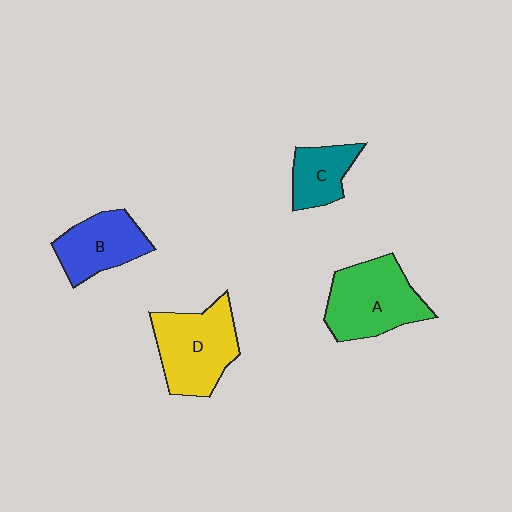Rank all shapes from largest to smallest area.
From largest to smallest: A (green), D (yellow), B (blue), C (teal).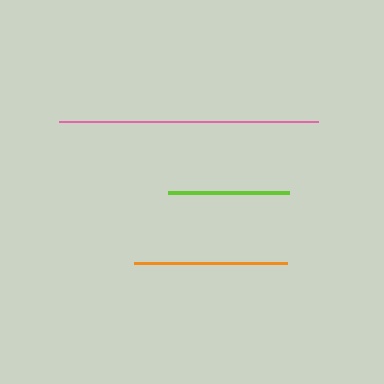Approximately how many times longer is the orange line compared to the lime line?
The orange line is approximately 1.3 times the length of the lime line.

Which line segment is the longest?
The pink line is the longest at approximately 259 pixels.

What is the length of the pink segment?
The pink segment is approximately 259 pixels long.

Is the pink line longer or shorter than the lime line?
The pink line is longer than the lime line.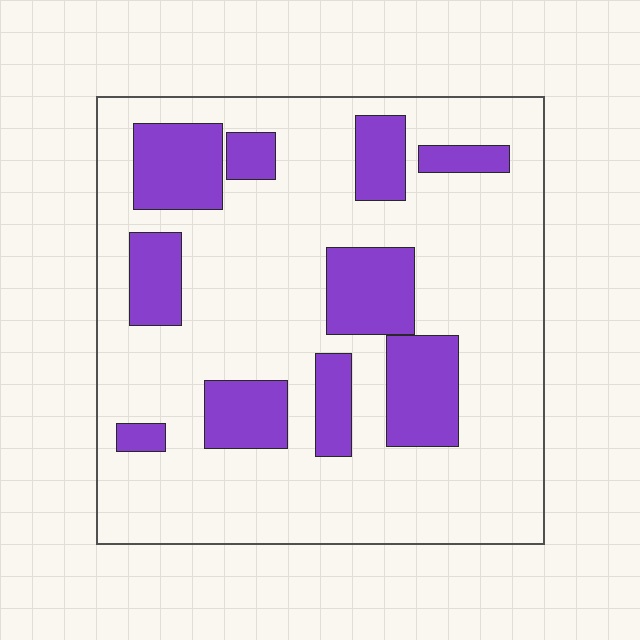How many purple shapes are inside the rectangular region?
10.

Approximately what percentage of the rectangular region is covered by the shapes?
Approximately 25%.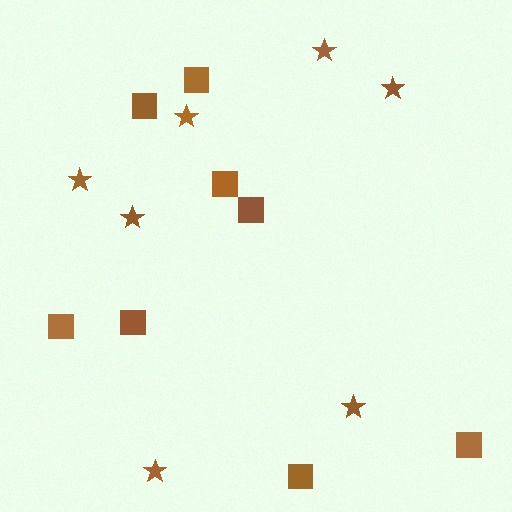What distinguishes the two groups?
There are 2 groups: one group of stars (7) and one group of squares (8).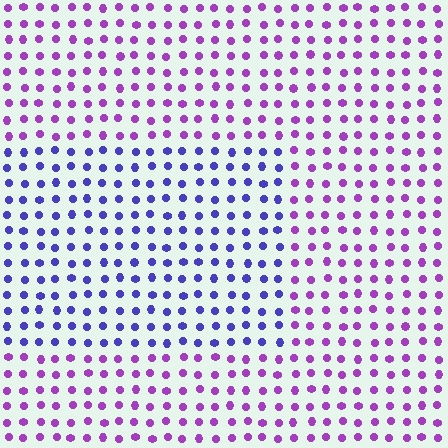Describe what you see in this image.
The image is filled with small purple elements in a uniform arrangement. A rectangle-shaped region is visible where the elements are tinted to a slightly different hue, forming a subtle color boundary.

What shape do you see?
I see a rectangle.